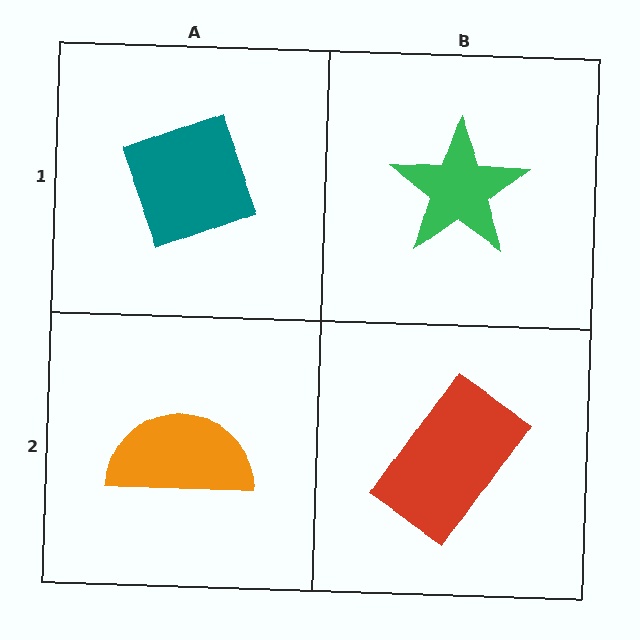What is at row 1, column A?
A teal diamond.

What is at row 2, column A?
An orange semicircle.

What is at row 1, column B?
A green star.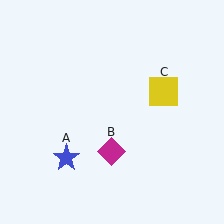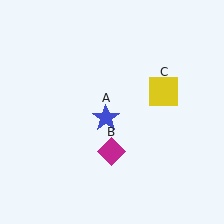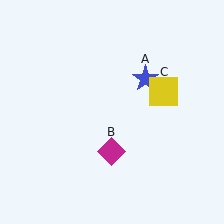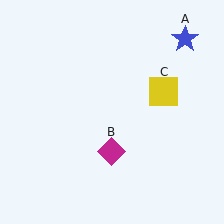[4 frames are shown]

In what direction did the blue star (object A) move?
The blue star (object A) moved up and to the right.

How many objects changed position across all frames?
1 object changed position: blue star (object A).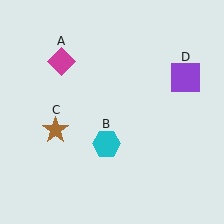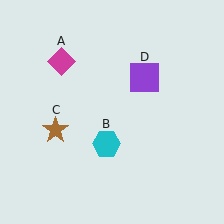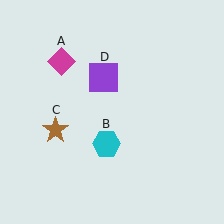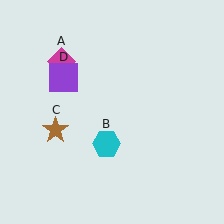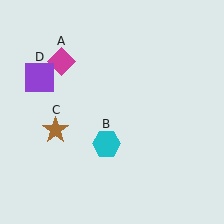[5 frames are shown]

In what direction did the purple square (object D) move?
The purple square (object D) moved left.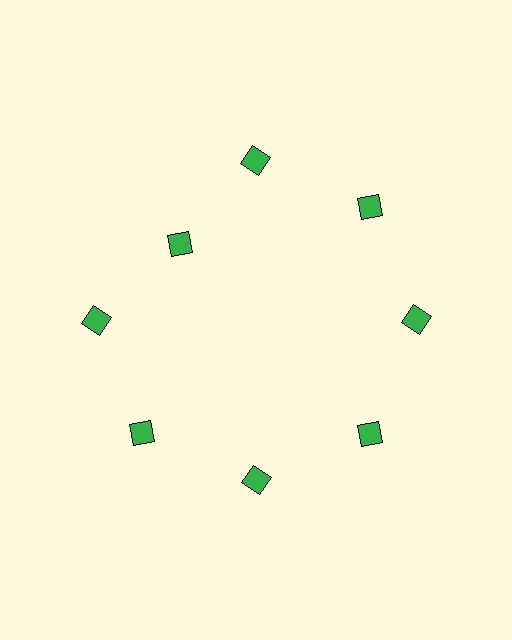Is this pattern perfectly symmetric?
No. The 8 green diamonds are arranged in a ring, but one element near the 10 o'clock position is pulled inward toward the center, breaking the 8-fold rotational symmetry.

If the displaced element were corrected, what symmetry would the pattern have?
It would have 8-fold rotational symmetry — the pattern would map onto itself every 45 degrees.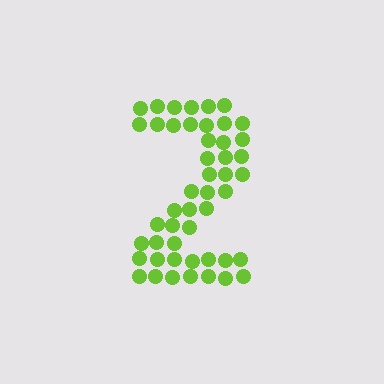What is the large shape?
The large shape is the digit 2.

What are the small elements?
The small elements are circles.